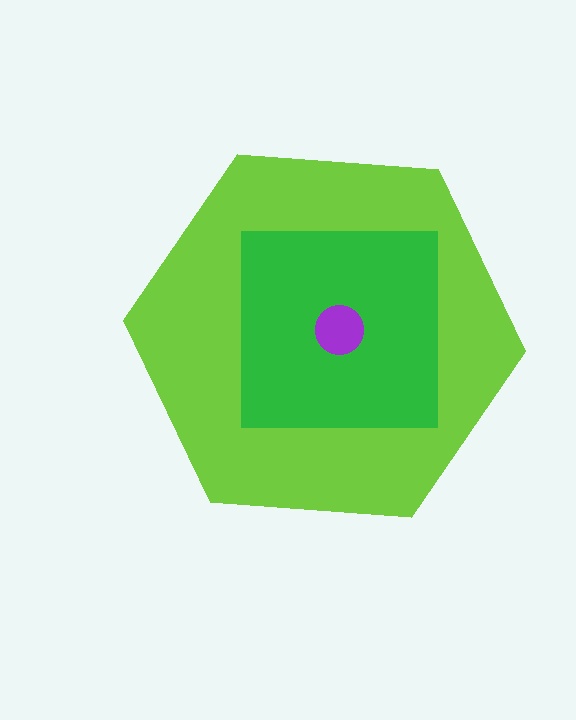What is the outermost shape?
The lime hexagon.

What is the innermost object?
The purple circle.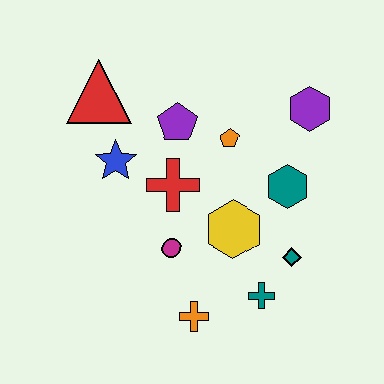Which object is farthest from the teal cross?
The red triangle is farthest from the teal cross.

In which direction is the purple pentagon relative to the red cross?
The purple pentagon is above the red cross.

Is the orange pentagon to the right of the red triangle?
Yes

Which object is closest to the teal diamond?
The teal cross is closest to the teal diamond.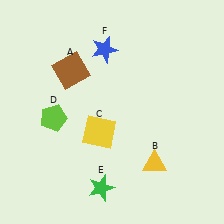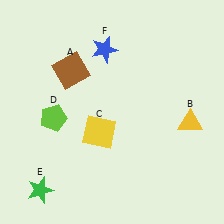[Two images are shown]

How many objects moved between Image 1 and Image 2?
2 objects moved between the two images.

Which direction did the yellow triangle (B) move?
The yellow triangle (B) moved up.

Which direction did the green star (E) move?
The green star (E) moved left.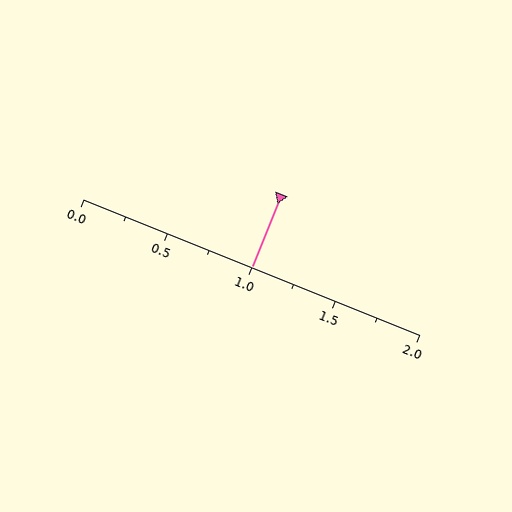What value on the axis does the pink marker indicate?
The marker indicates approximately 1.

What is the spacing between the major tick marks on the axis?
The major ticks are spaced 0.5 apart.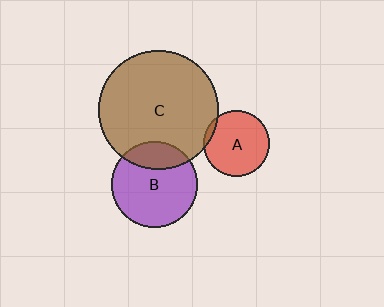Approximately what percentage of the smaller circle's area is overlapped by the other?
Approximately 25%.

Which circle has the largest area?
Circle C (brown).